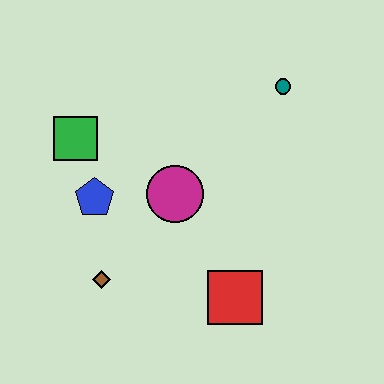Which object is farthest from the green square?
The red square is farthest from the green square.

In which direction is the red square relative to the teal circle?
The red square is below the teal circle.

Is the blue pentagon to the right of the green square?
Yes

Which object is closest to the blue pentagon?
The green square is closest to the blue pentagon.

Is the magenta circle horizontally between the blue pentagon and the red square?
Yes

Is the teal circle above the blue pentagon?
Yes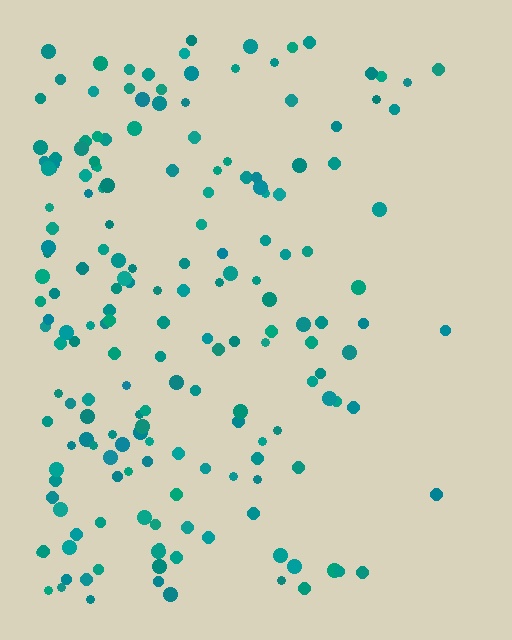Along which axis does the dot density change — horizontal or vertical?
Horizontal.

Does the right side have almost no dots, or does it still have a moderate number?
Still a moderate number, just noticeably fewer than the left.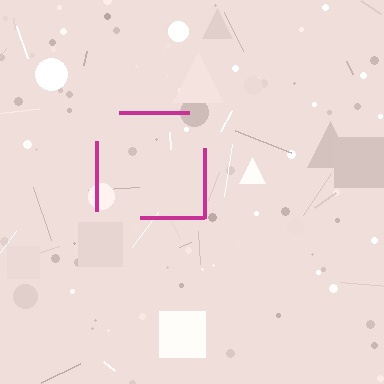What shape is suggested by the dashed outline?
The dashed outline suggests a square.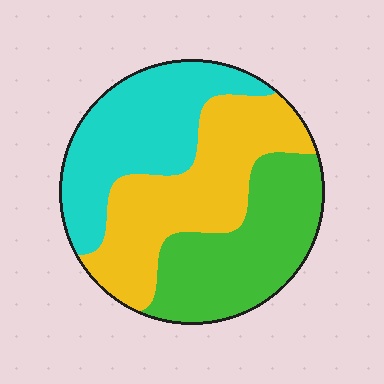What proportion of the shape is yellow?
Yellow takes up about three eighths (3/8) of the shape.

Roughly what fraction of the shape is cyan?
Cyan covers around 30% of the shape.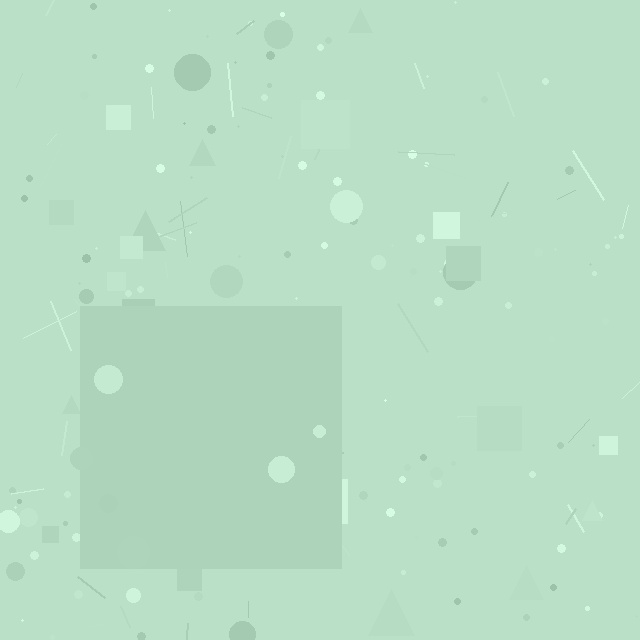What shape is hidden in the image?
A square is hidden in the image.